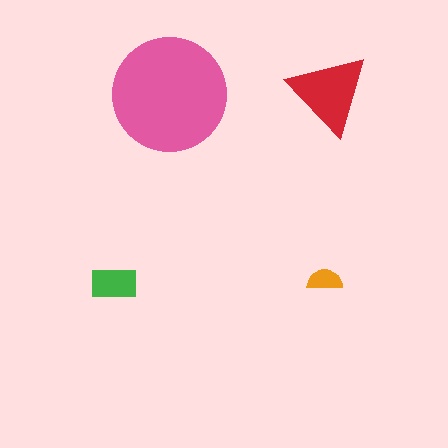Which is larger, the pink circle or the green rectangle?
The pink circle.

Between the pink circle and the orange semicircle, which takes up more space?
The pink circle.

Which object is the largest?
The pink circle.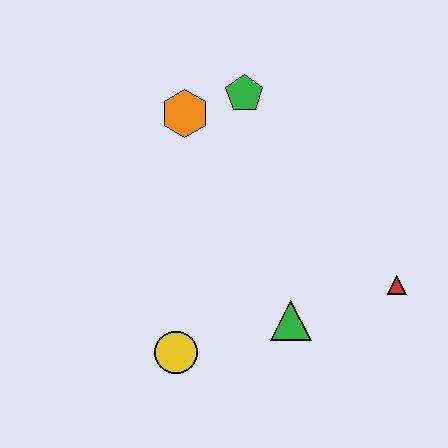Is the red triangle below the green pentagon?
Yes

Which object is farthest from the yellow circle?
The green pentagon is farthest from the yellow circle.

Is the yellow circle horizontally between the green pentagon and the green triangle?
No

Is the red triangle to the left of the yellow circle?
No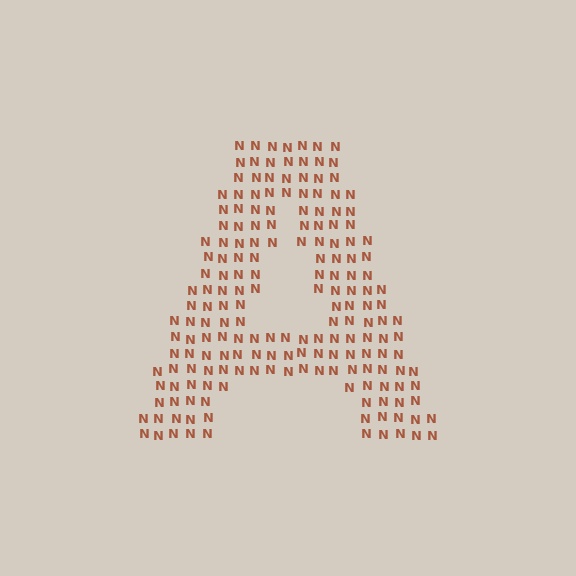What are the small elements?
The small elements are letter N's.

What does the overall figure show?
The overall figure shows the letter A.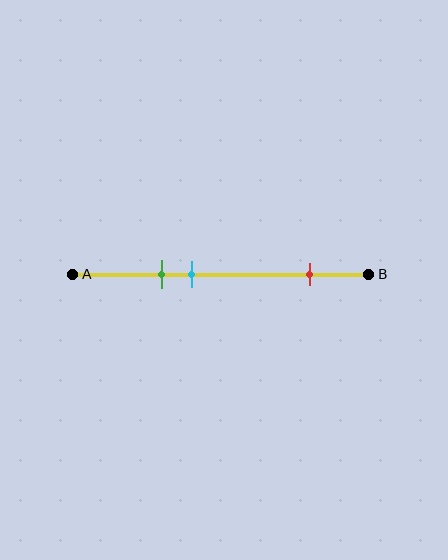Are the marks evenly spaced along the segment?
No, the marks are not evenly spaced.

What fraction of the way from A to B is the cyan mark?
The cyan mark is approximately 40% (0.4) of the way from A to B.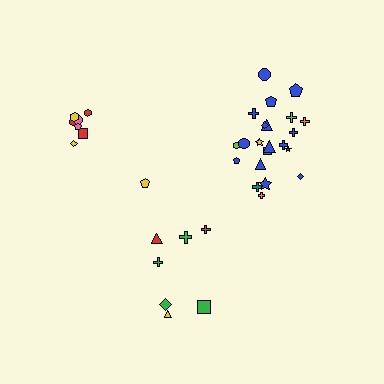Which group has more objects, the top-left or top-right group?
The top-right group.